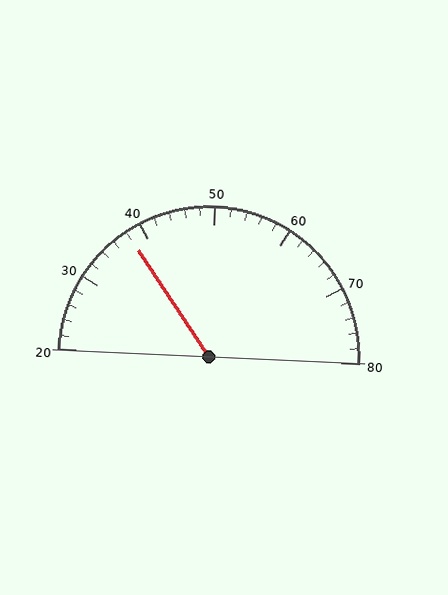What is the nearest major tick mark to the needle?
The nearest major tick mark is 40.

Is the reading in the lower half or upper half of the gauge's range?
The reading is in the lower half of the range (20 to 80).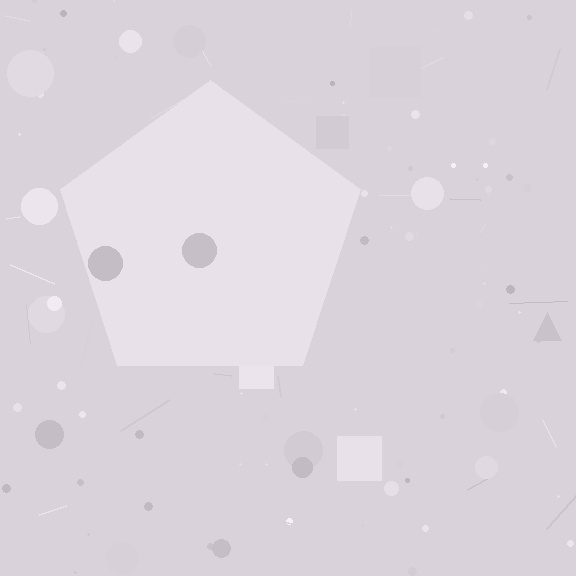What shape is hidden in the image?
A pentagon is hidden in the image.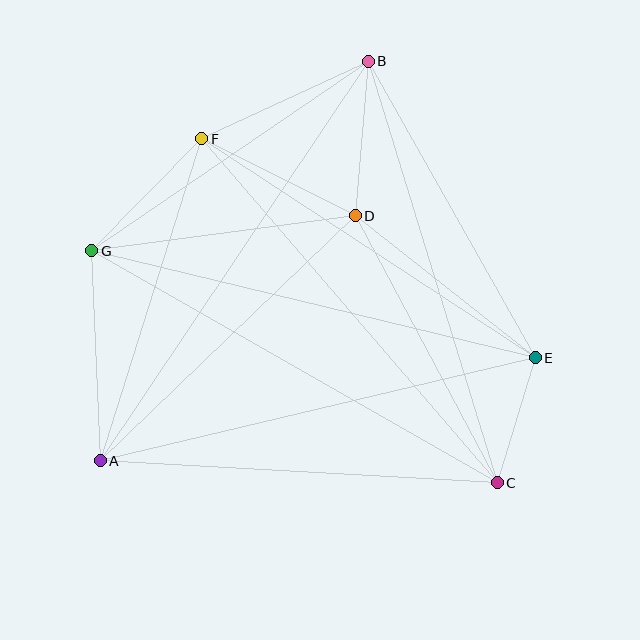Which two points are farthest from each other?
Points A and B are farthest from each other.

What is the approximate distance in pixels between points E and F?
The distance between E and F is approximately 399 pixels.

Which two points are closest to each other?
Points C and E are closest to each other.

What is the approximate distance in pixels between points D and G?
The distance between D and G is approximately 266 pixels.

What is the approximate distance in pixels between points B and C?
The distance between B and C is approximately 440 pixels.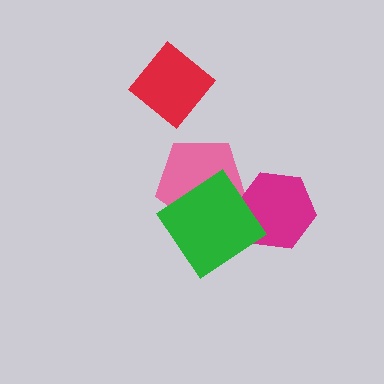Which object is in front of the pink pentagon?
The green diamond is in front of the pink pentagon.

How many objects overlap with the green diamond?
2 objects overlap with the green diamond.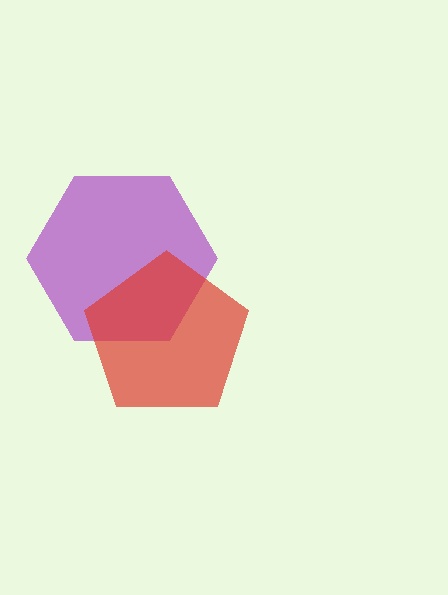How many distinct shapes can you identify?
There are 2 distinct shapes: a purple hexagon, a red pentagon.